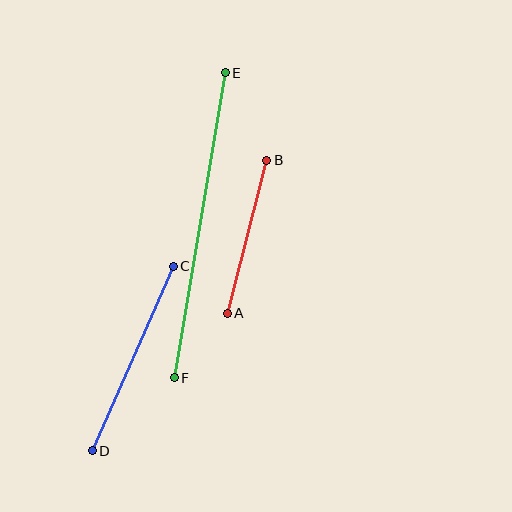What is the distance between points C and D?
The distance is approximately 201 pixels.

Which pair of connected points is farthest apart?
Points E and F are farthest apart.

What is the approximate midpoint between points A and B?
The midpoint is at approximately (247, 237) pixels.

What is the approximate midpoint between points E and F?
The midpoint is at approximately (200, 225) pixels.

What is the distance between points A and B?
The distance is approximately 158 pixels.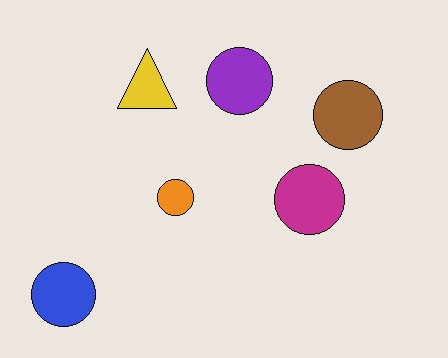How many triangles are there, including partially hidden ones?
There is 1 triangle.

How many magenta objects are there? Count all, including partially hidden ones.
There is 1 magenta object.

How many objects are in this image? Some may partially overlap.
There are 6 objects.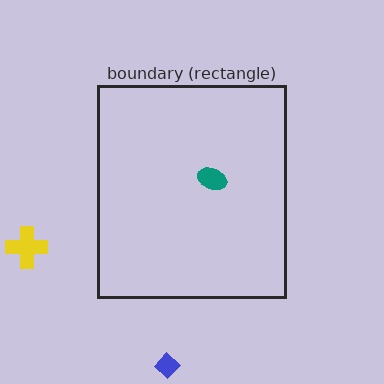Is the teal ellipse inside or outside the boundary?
Inside.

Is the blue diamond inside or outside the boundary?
Outside.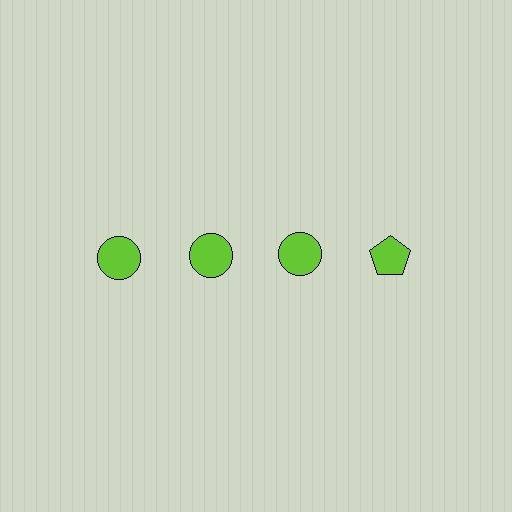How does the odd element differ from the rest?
It has a different shape: pentagon instead of circle.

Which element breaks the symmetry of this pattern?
The lime pentagon in the top row, second from right column breaks the symmetry. All other shapes are lime circles.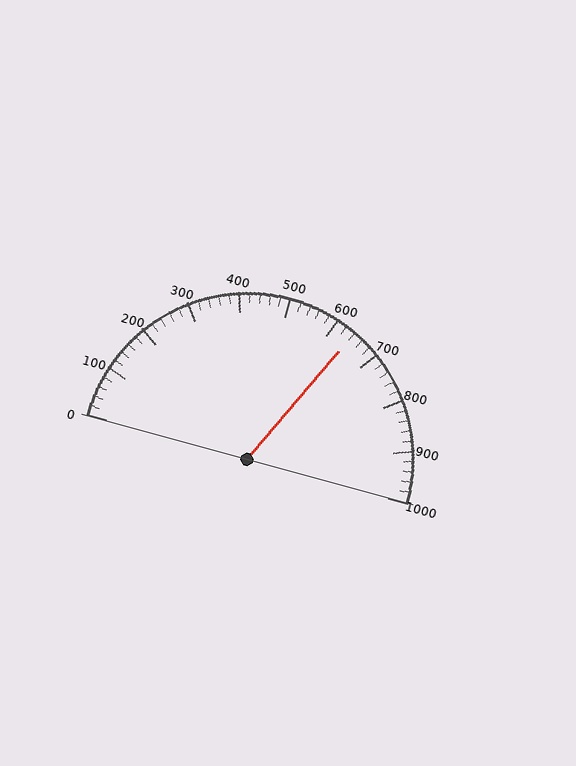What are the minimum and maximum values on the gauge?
The gauge ranges from 0 to 1000.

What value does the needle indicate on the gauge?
The needle indicates approximately 640.